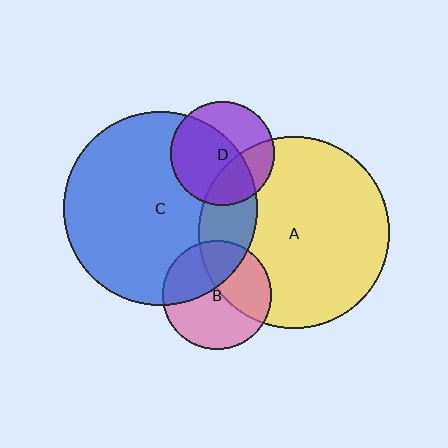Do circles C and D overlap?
Yes.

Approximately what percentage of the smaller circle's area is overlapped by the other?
Approximately 60%.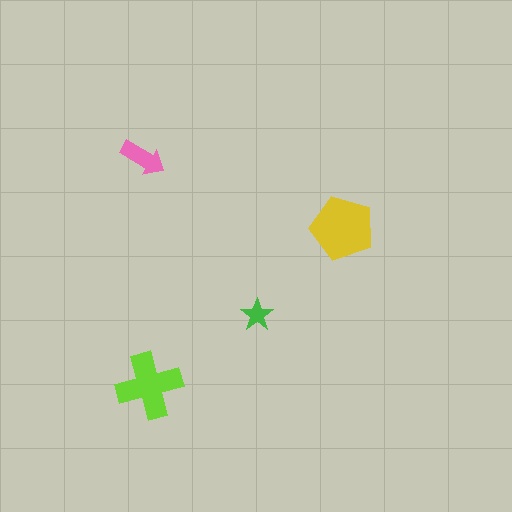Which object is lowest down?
The lime cross is bottommost.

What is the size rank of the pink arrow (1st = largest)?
3rd.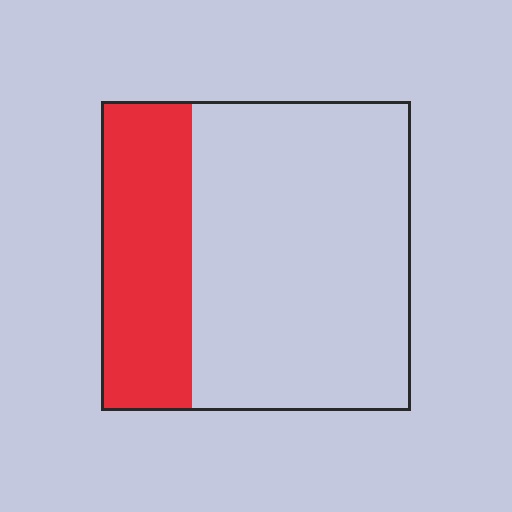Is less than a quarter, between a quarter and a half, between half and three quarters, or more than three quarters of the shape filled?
Between a quarter and a half.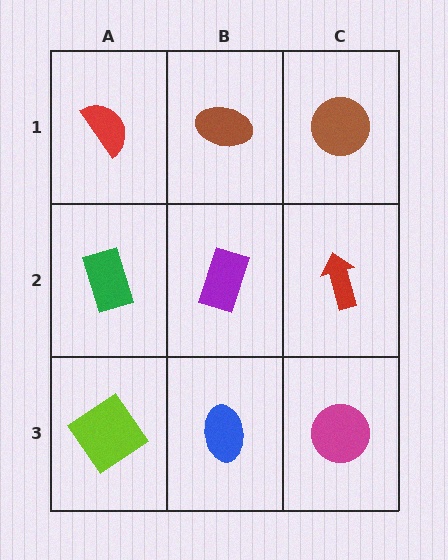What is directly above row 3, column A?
A green rectangle.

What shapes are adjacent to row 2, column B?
A brown ellipse (row 1, column B), a blue ellipse (row 3, column B), a green rectangle (row 2, column A), a red arrow (row 2, column C).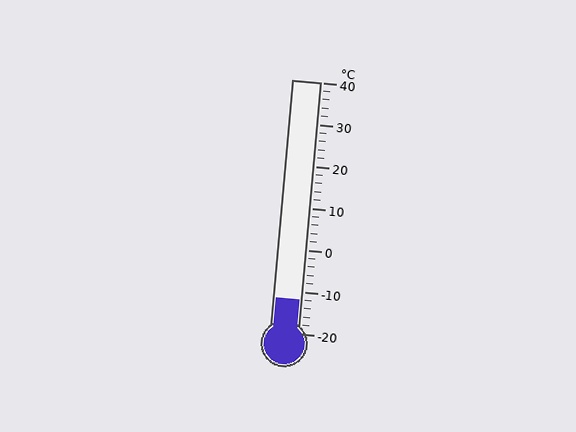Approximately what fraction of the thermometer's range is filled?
The thermometer is filled to approximately 15% of its range.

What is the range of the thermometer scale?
The thermometer scale ranges from -20°C to 40°C.